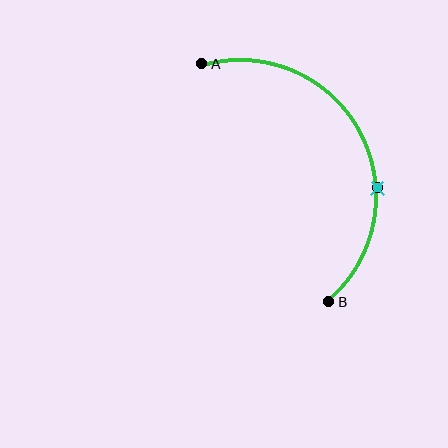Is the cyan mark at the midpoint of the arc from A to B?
No. The cyan mark lies on the arc but is closer to endpoint B. The arc midpoint would be at the point on the curve equidistant along the arc from both A and B.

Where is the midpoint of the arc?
The arc midpoint is the point on the curve farthest from the straight line joining A and B. It sits to the right of that line.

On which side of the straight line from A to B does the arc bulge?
The arc bulges to the right of the straight line connecting A and B.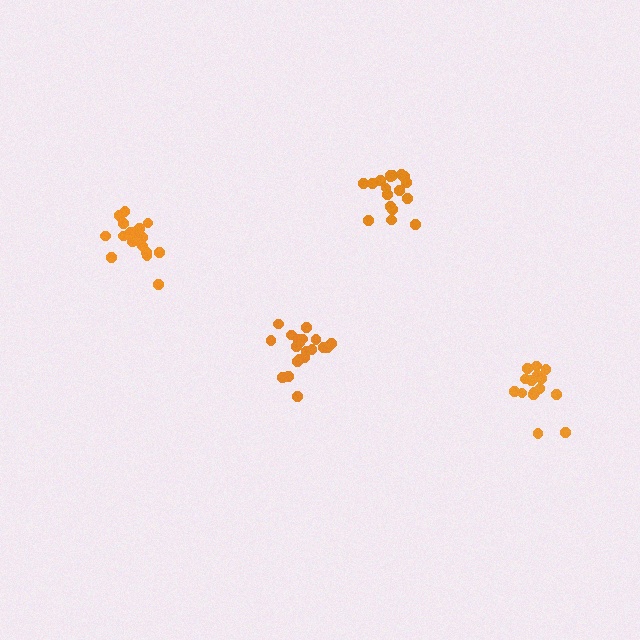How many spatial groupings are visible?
There are 4 spatial groupings.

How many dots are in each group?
Group 1: 21 dots, Group 2: 19 dots, Group 3: 15 dots, Group 4: 18 dots (73 total).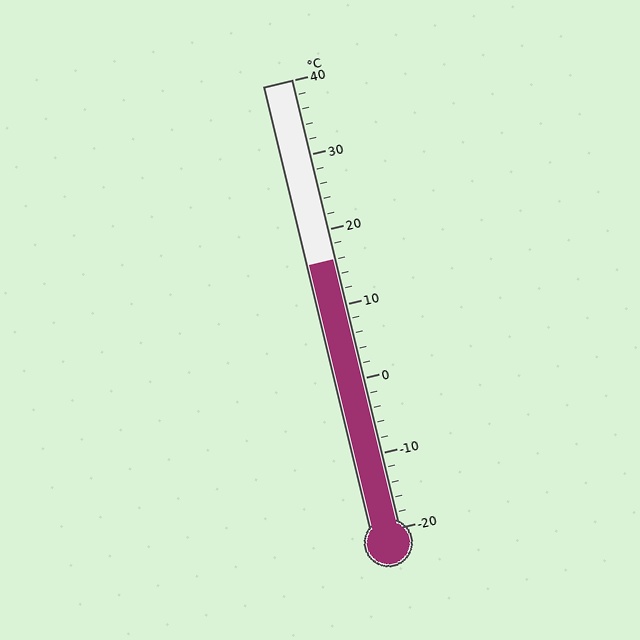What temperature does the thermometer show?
The thermometer shows approximately 16°C.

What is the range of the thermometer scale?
The thermometer scale ranges from -20°C to 40°C.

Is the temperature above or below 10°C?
The temperature is above 10°C.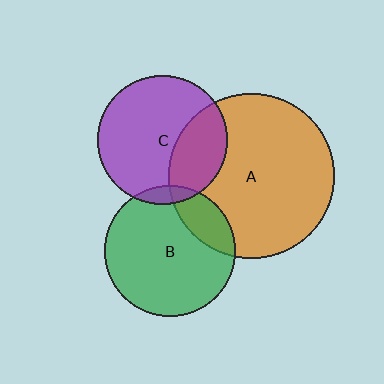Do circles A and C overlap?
Yes.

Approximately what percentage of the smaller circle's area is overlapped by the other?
Approximately 30%.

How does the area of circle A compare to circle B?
Approximately 1.6 times.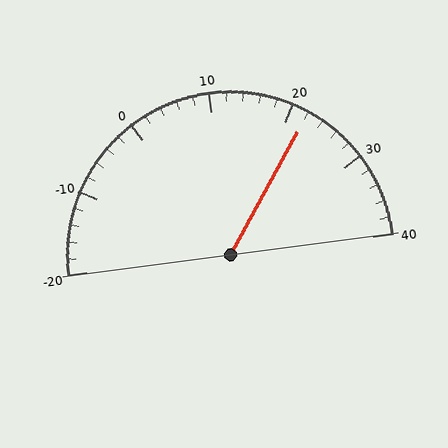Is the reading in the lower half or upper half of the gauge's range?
The reading is in the upper half of the range (-20 to 40).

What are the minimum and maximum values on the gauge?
The gauge ranges from -20 to 40.